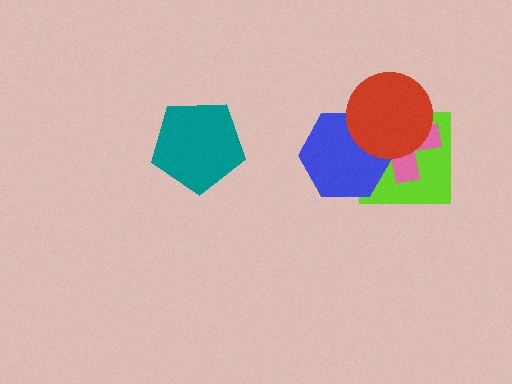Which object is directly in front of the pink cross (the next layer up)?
The blue hexagon is directly in front of the pink cross.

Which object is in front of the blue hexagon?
The red circle is in front of the blue hexagon.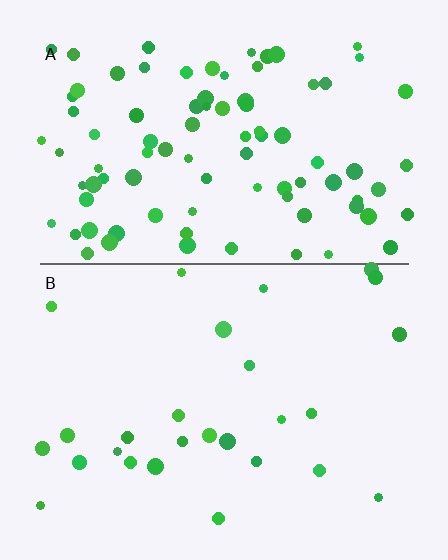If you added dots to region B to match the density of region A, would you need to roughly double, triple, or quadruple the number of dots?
Approximately triple.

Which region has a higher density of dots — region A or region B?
A (the top).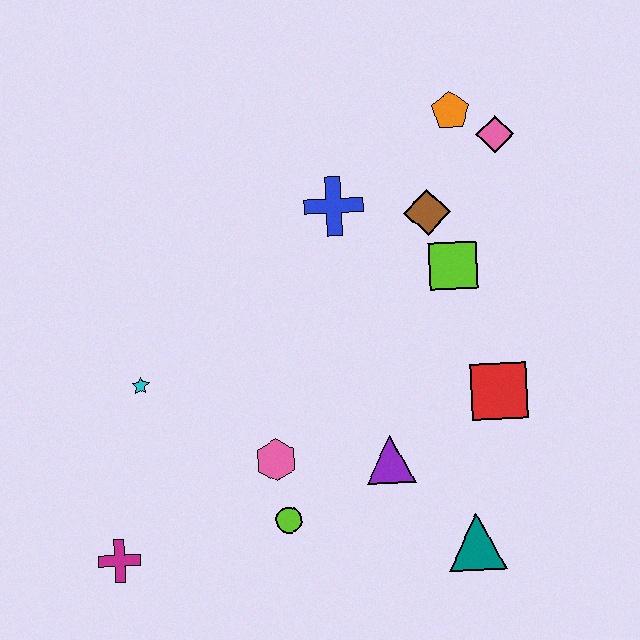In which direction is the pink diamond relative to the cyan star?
The pink diamond is to the right of the cyan star.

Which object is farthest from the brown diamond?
The magenta cross is farthest from the brown diamond.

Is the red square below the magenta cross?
No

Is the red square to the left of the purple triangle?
No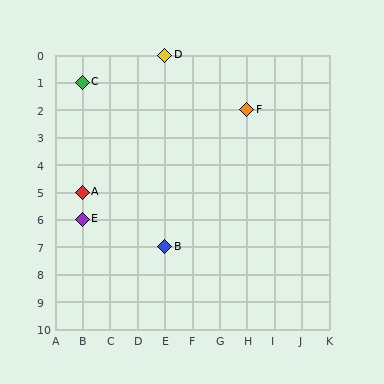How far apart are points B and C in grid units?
Points B and C are 3 columns and 6 rows apart (about 6.7 grid units diagonally).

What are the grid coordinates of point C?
Point C is at grid coordinates (B, 1).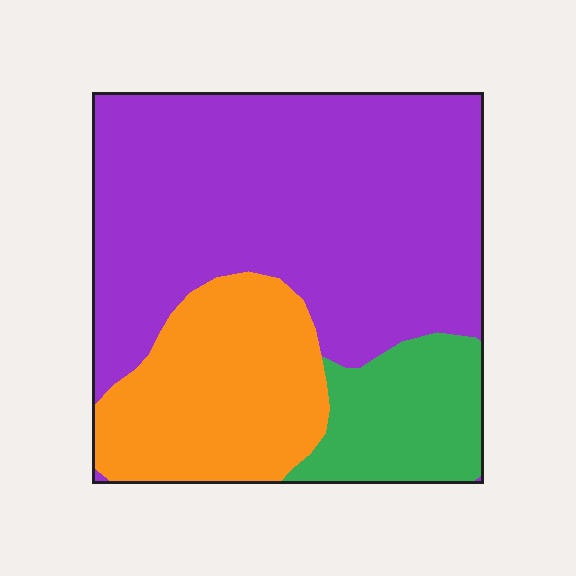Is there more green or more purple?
Purple.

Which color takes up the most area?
Purple, at roughly 60%.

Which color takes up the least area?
Green, at roughly 15%.